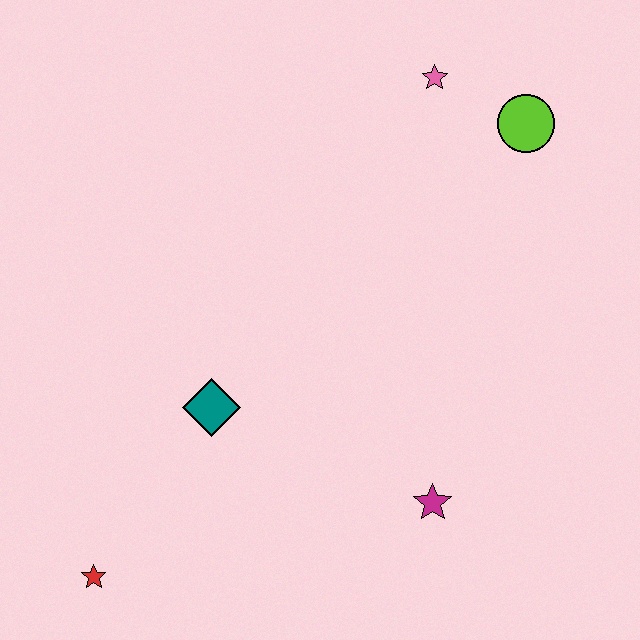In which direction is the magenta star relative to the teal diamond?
The magenta star is to the right of the teal diamond.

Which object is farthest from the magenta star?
The pink star is farthest from the magenta star.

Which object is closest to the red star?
The teal diamond is closest to the red star.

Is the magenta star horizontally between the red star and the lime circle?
Yes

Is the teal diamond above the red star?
Yes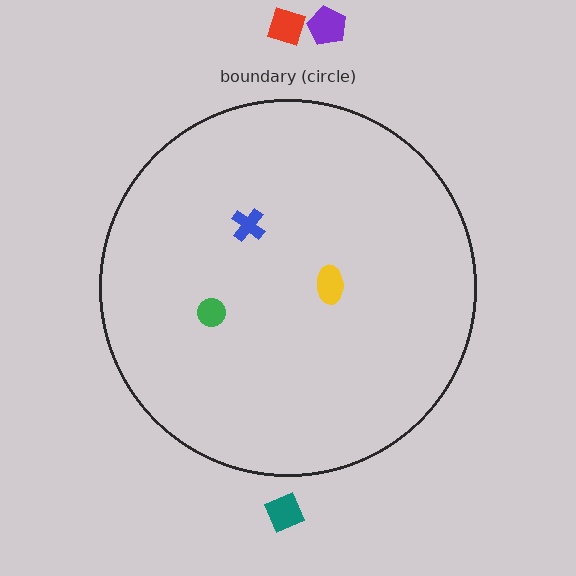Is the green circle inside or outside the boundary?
Inside.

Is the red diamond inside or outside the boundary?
Outside.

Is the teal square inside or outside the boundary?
Outside.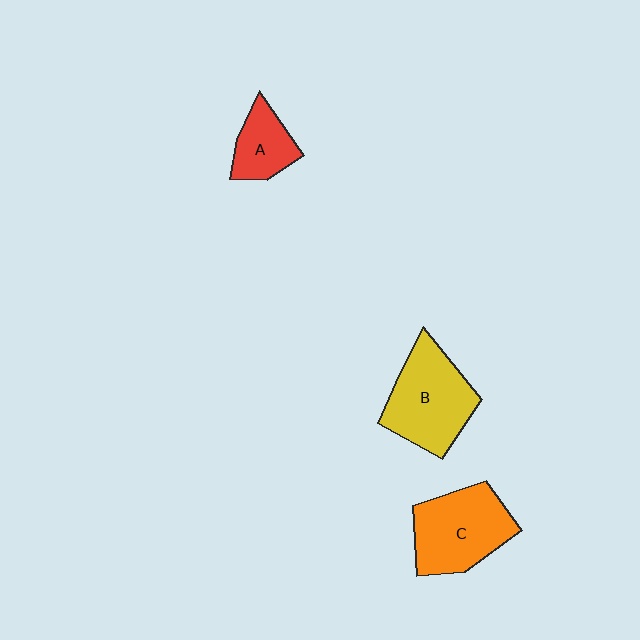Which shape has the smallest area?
Shape A (red).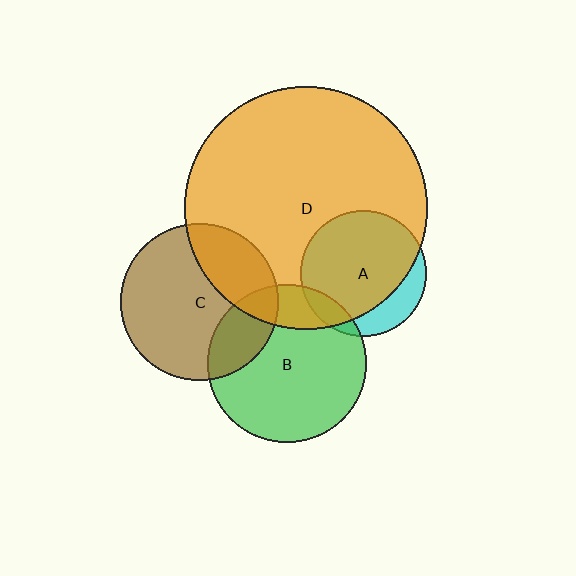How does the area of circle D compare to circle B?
Approximately 2.4 times.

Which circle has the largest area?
Circle D (orange).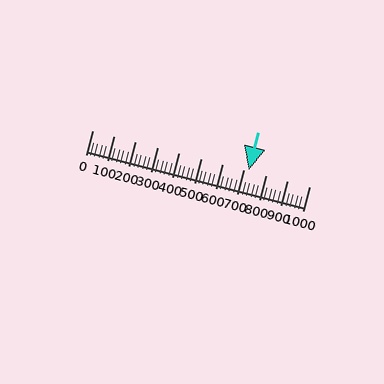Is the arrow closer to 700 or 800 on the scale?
The arrow is closer to 700.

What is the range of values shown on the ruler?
The ruler shows values from 0 to 1000.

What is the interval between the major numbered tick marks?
The major tick marks are spaced 100 units apart.